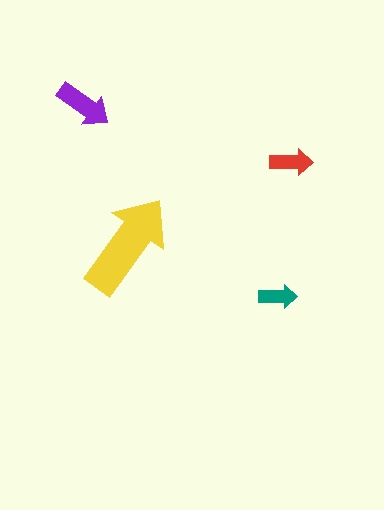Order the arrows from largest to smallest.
the yellow one, the purple one, the red one, the teal one.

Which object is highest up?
The purple arrow is topmost.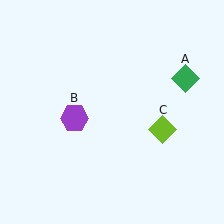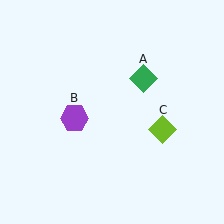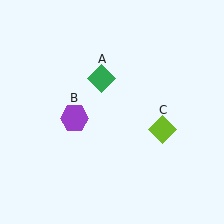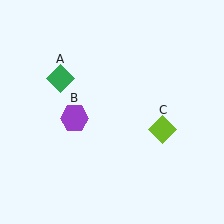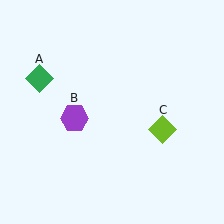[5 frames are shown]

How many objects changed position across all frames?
1 object changed position: green diamond (object A).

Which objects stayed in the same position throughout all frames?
Purple hexagon (object B) and lime diamond (object C) remained stationary.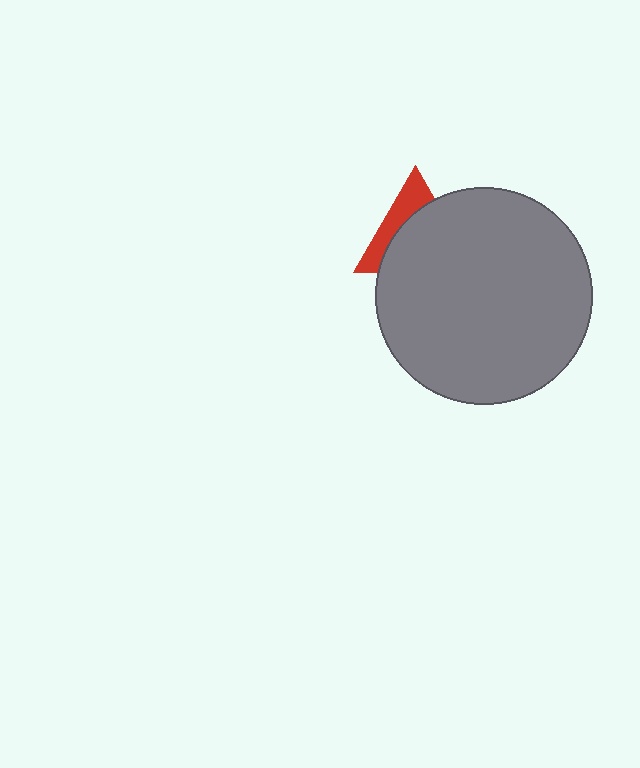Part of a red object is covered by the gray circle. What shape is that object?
It is a triangle.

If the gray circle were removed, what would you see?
You would see the complete red triangle.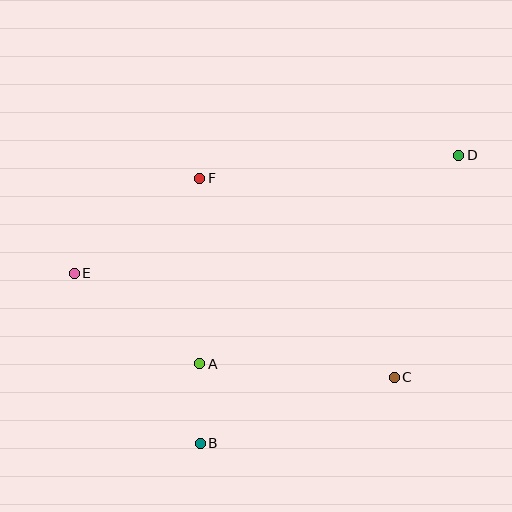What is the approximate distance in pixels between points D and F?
The distance between D and F is approximately 260 pixels.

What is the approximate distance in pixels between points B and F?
The distance between B and F is approximately 265 pixels.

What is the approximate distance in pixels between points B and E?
The distance between B and E is approximately 212 pixels.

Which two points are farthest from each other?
Points D and E are farthest from each other.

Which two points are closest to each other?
Points A and B are closest to each other.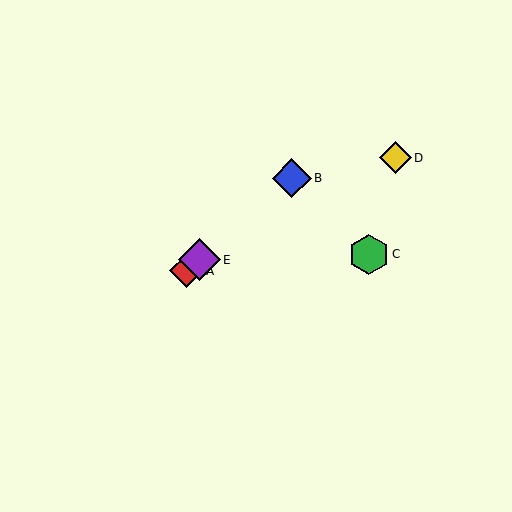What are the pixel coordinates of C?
Object C is at (369, 254).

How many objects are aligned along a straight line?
3 objects (A, B, E) are aligned along a straight line.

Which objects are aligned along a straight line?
Objects A, B, E are aligned along a straight line.